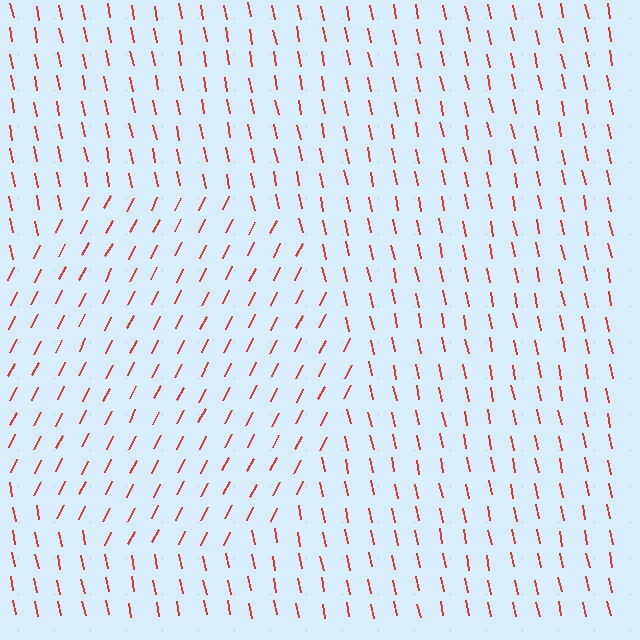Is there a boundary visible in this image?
Yes, there is a texture boundary formed by a change in line orientation.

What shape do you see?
I see a circle.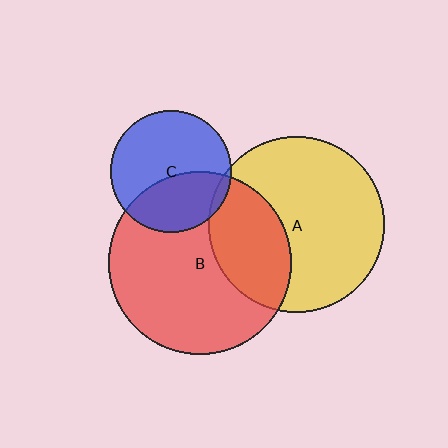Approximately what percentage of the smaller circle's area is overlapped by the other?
Approximately 5%.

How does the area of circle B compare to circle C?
Approximately 2.3 times.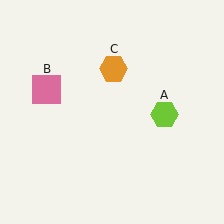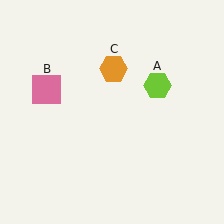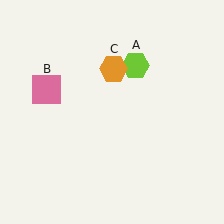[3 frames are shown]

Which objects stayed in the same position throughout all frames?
Pink square (object B) and orange hexagon (object C) remained stationary.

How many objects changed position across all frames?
1 object changed position: lime hexagon (object A).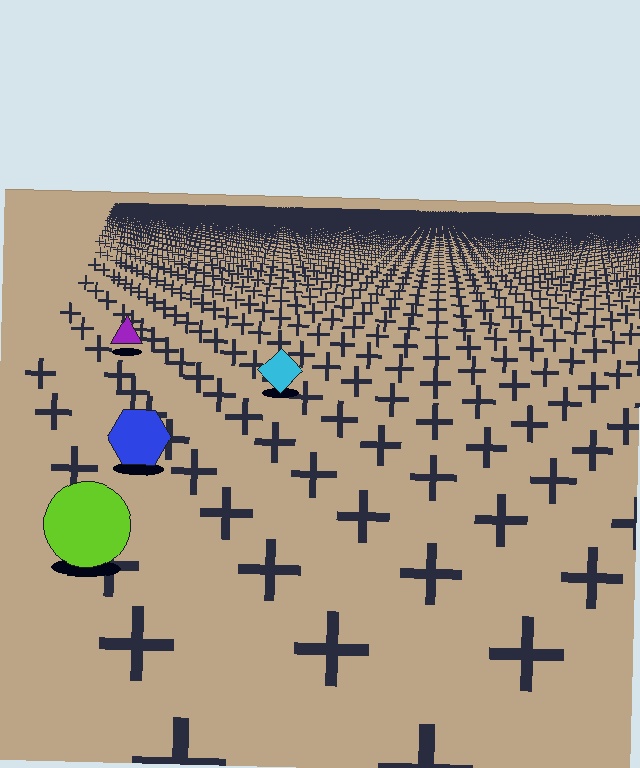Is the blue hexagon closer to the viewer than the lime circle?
No. The lime circle is closer — you can tell from the texture gradient: the ground texture is coarser near it.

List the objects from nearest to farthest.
From nearest to farthest: the lime circle, the blue hexagon, the cyan diamond, the purple triangle.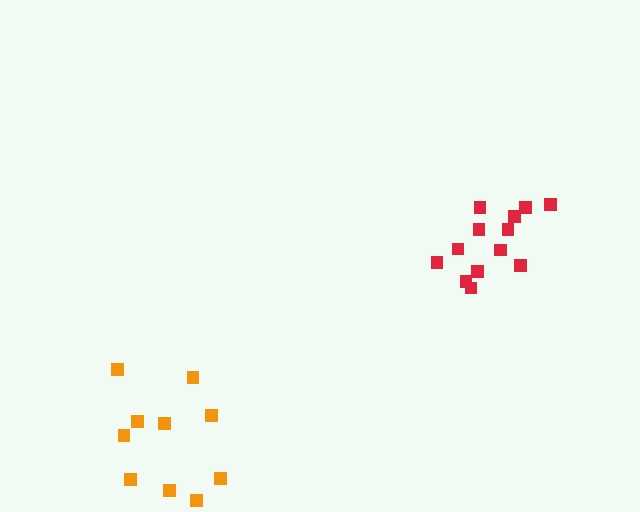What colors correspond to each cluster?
The clusters are colored: red, orange.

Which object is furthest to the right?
The red cluster is rightmost.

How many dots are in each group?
Group 1: 13 dots, Group 2: 10 dots (23 total).